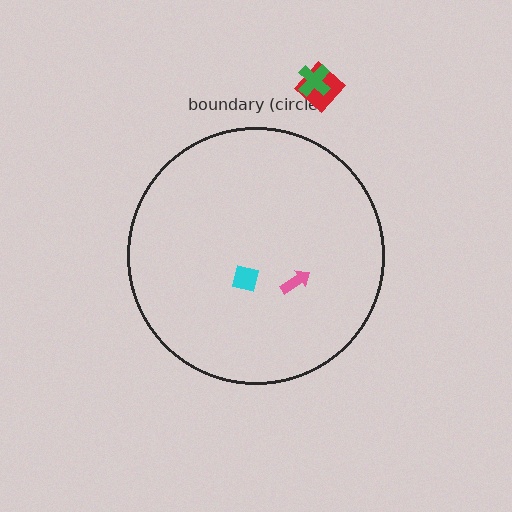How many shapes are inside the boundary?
2 inside, 2 outside.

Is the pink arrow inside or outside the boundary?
Inside.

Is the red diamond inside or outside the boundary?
Outside.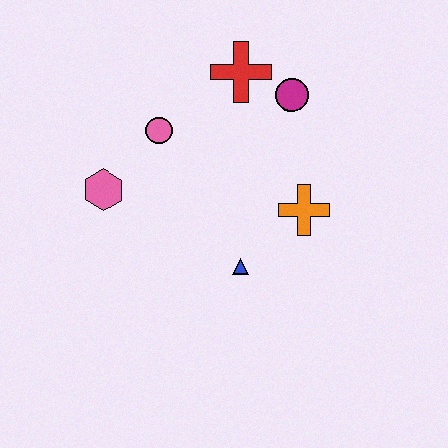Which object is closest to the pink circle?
The pink hexagon is closest to the pink circle.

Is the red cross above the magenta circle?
Yes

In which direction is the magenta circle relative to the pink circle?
The magenta circle is to the right of the pink circle.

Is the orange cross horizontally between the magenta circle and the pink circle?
No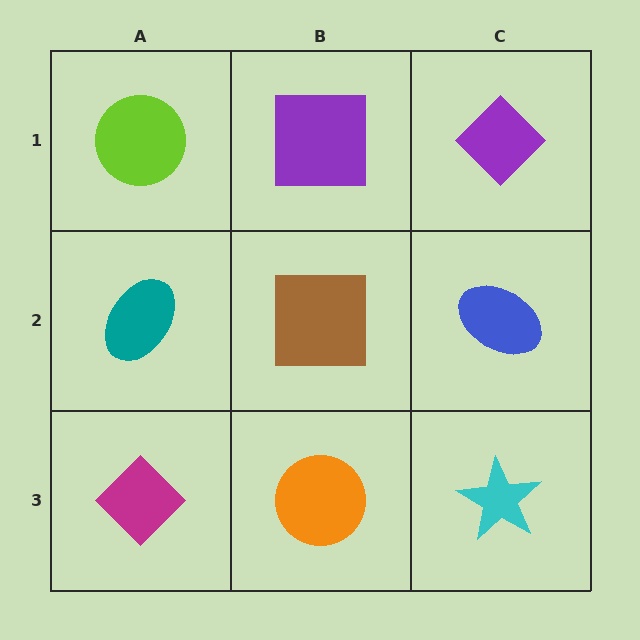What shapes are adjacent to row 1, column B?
A brown square (row 2, column B), a lime circle (row 1, column A), a purple diamond (row 1, column C).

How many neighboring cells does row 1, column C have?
2.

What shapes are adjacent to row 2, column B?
A purple square (row 1, column B), an orange circle (row 3, column B), a teal ellipse (row 2, column A), a blue ellipse (row 2, column C).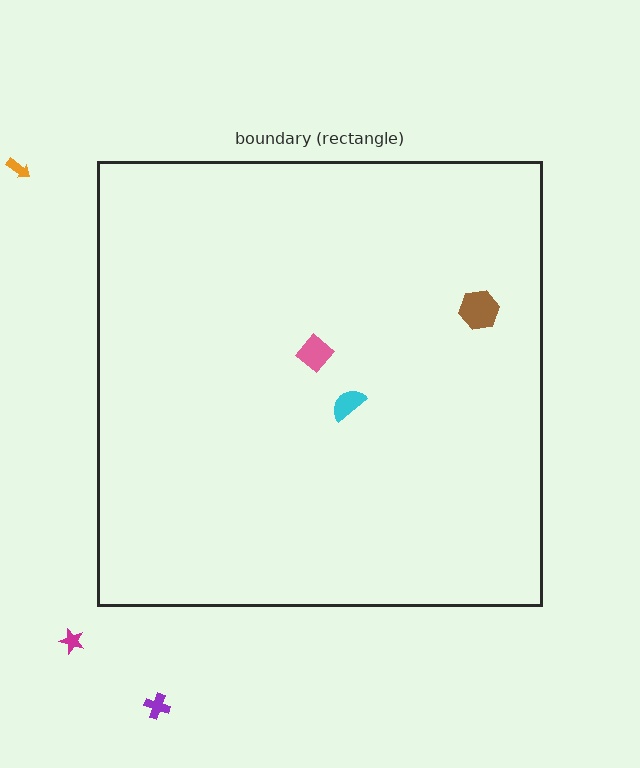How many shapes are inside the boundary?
3 inside, 3 outside.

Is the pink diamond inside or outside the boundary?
Inside.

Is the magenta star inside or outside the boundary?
Outside.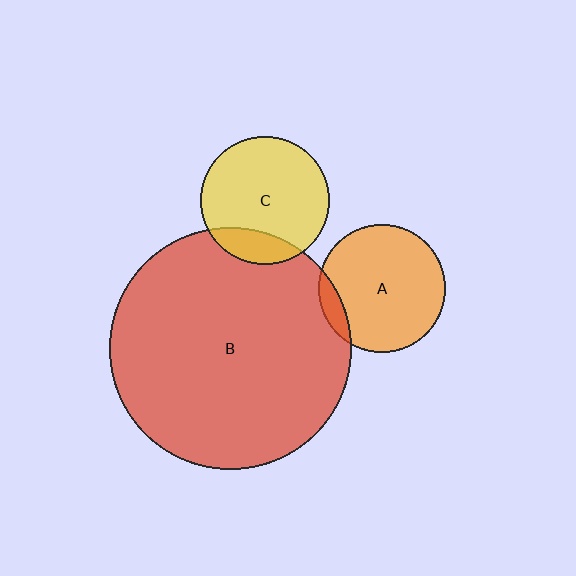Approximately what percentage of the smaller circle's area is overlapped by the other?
Approximately 20%.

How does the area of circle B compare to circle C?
Approximately 3.5 times.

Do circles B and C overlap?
Yes.